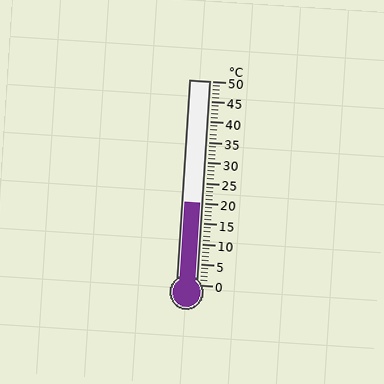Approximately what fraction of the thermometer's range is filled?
The thermometer is filled to approximately 40% of its range.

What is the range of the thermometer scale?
The thermometer scale ranges from 0°C to 50°C.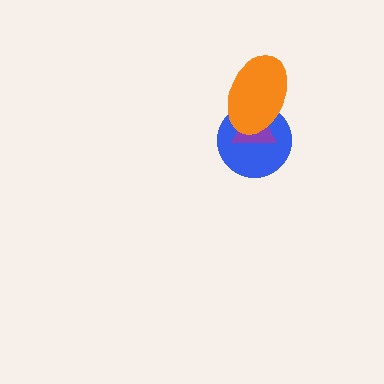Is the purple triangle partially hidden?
Yes, it is partially covered by another shape.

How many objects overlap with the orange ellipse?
2 objects overlap with the orange ellipse.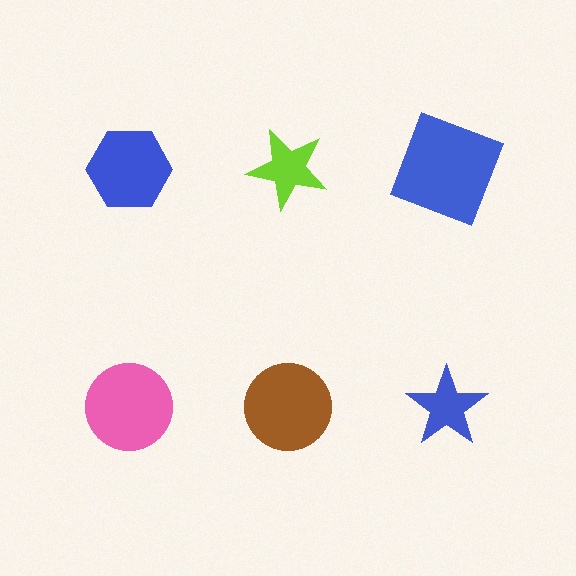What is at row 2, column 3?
A blue star.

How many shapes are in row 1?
3 shapes.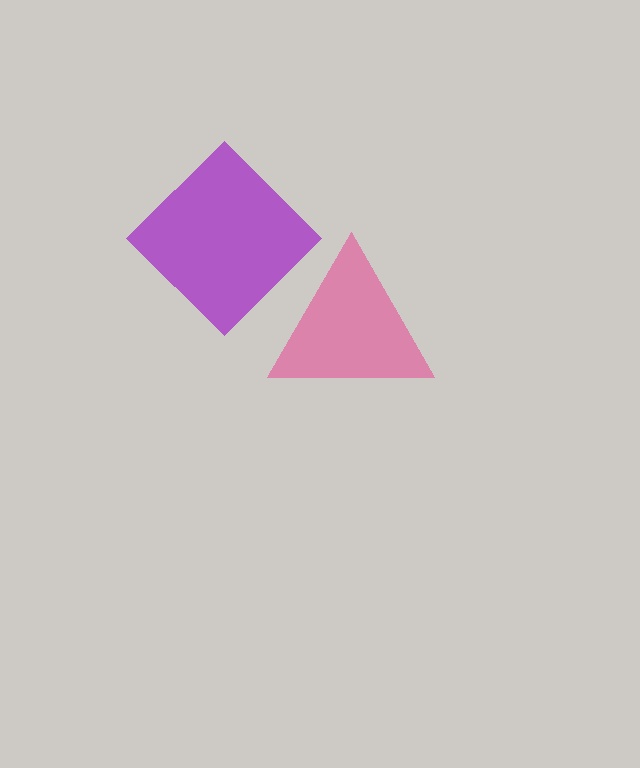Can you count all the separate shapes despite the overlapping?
Yes, there are 2 separate shapes.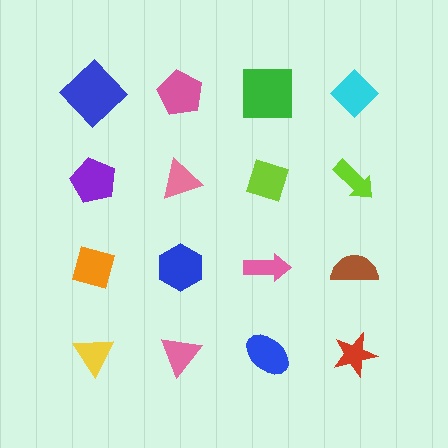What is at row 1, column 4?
A cyan diamond.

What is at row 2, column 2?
A pink triangle.